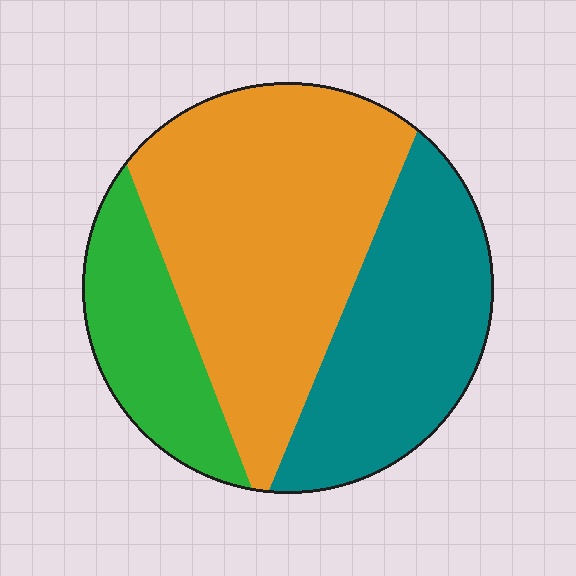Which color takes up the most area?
Orange, at roughly 50%.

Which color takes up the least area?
Green, at roughly 20%.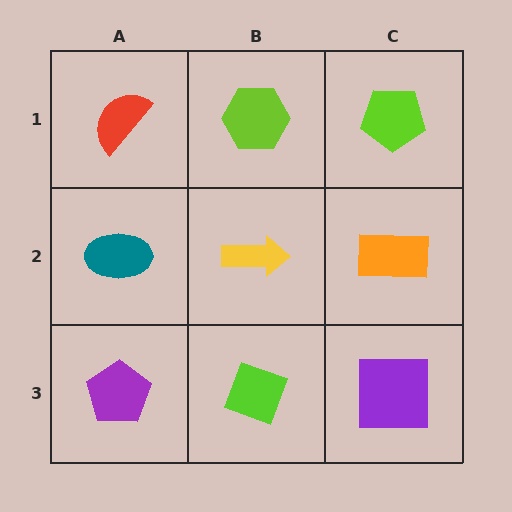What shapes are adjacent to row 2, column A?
A red semicircle (row 1, column A), a purple pentagon (row 3, column A), a yellow arrow (row 2, column B).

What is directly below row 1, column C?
An orange rectangle.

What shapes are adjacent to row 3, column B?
A yellow arrow (row 2, column B), a purple pentagon (row 3, column A), a purple square (row 3, column C).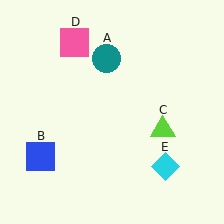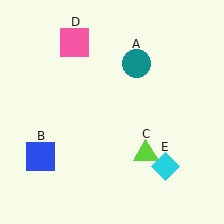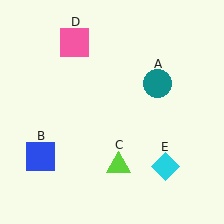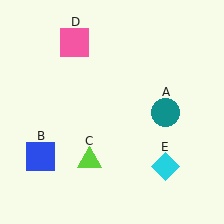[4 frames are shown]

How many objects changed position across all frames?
2 objects changed position: teal circle (object A), lime triangle (object C).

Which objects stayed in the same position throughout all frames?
Blue square (object B) and pink square (object D) and cyan diamond (object E) remained stationary.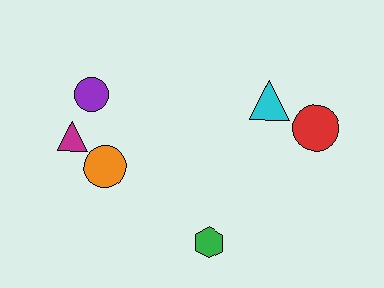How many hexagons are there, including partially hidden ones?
There is 1 hexagon.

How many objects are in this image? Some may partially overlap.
There are 6 objects.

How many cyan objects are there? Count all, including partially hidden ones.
There is 1 cyan object.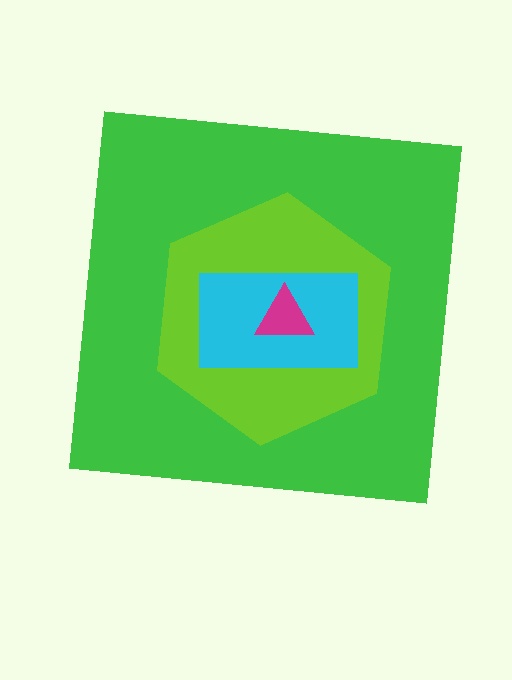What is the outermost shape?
The green square.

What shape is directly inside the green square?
The lime hexagon.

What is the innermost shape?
The magenta triangle.